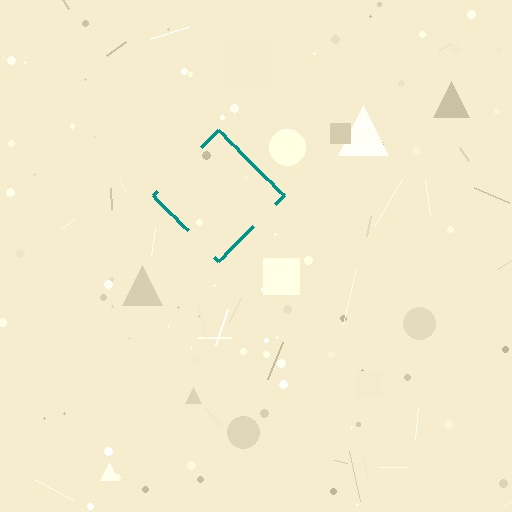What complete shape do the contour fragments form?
The contour fragments form a diamond.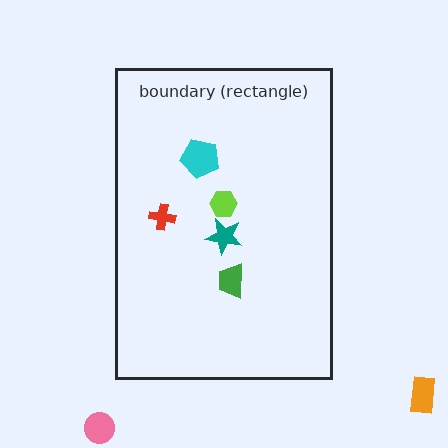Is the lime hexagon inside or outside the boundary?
Inside.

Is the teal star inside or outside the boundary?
Inside.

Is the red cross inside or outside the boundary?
Inside.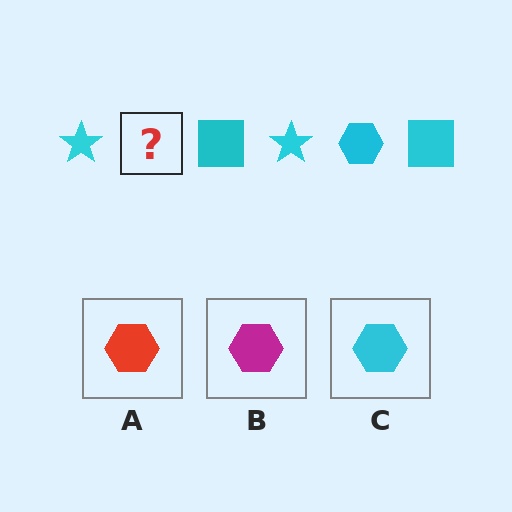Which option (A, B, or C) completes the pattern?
C.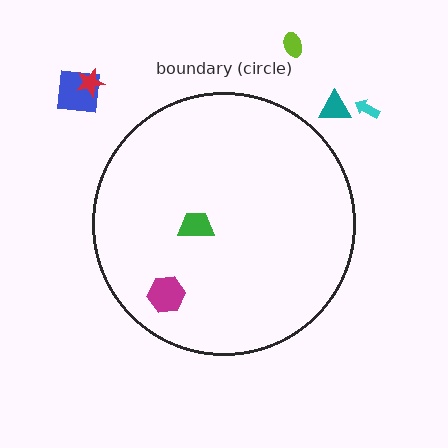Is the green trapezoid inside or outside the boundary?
Inside.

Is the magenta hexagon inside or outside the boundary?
Inside.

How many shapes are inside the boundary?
2 inside, 5 outside.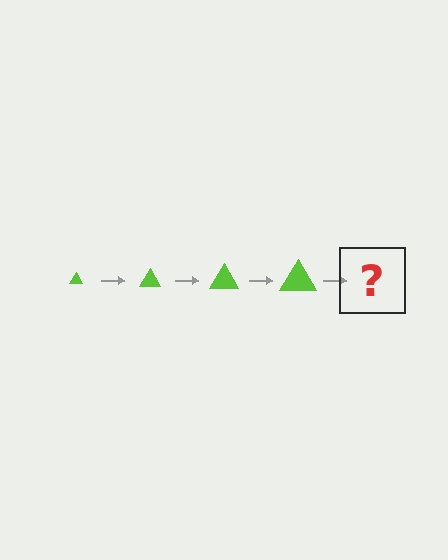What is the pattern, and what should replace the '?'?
The pattern is that the triangle gets progressively larger each step. The '?' should be a lime triangle, larger than the previous one.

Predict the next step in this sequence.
The next step is a lime triangle, larger than the previous one.